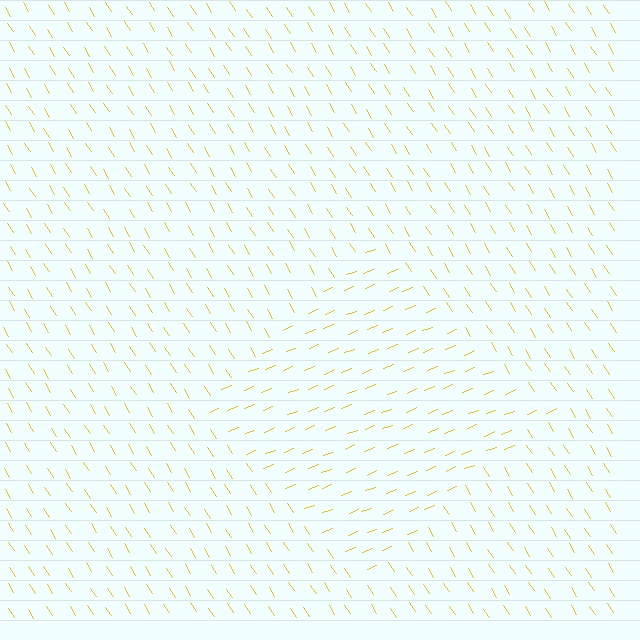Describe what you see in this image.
The image is filled with small yellow line segments. A diamond region in the image has lines oriented differently from the surrounding lines, creating a visible texture boundary.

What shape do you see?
I see a diamond.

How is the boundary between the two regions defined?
The boundary is defined purely by a change in line orientation (approximately 80 degrees difference). All lines are the same color and thickness.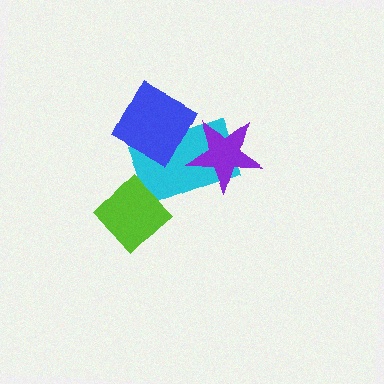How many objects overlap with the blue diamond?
1 object overlaps with the blue diamond.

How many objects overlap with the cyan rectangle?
3 objects overlap with the cyan rectangle.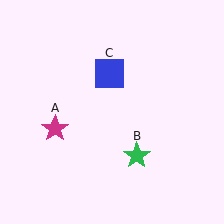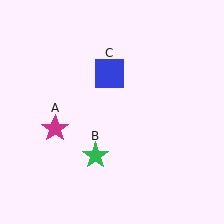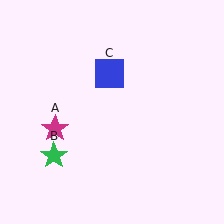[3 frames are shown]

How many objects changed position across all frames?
1 object changed position: green star (object B).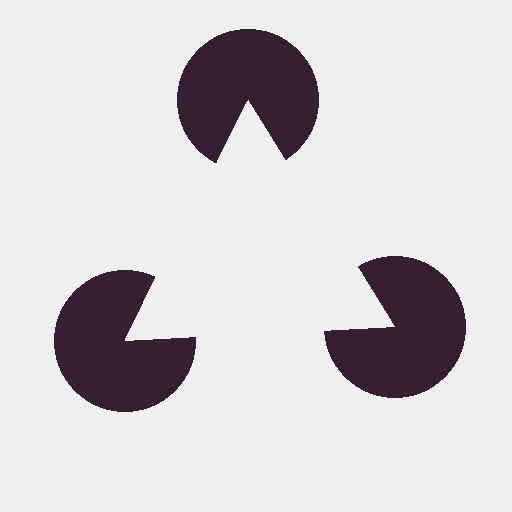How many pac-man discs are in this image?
There are 3 — one at each vertex of the illusory triangle.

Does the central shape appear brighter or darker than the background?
It typically appears slightly brighter than the background, even though no actual brightness change is drawn.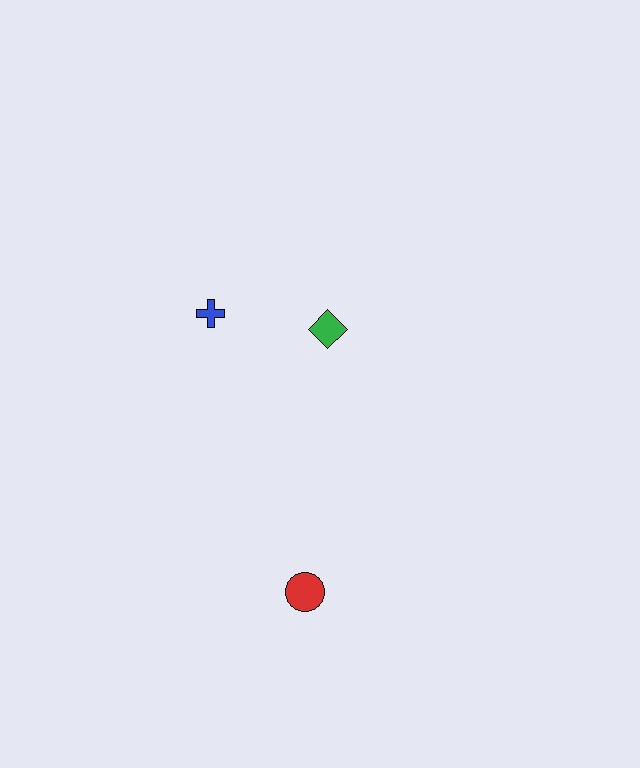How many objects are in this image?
There are 3 objects.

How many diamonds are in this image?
There is 1 diamond.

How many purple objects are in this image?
There are no purple objects.